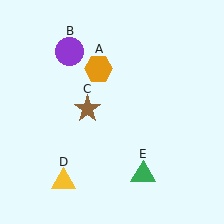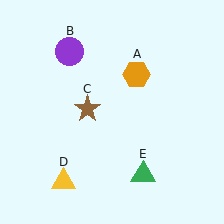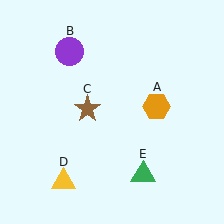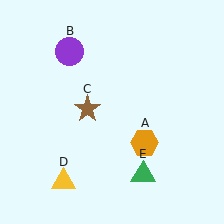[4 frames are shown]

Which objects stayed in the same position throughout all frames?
Purple circle (object B) and brown star (object C) and yellow triangle (object D) and green triangle (object E) remained stationary.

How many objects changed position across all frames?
1 object changed position: orange hexagon (object A).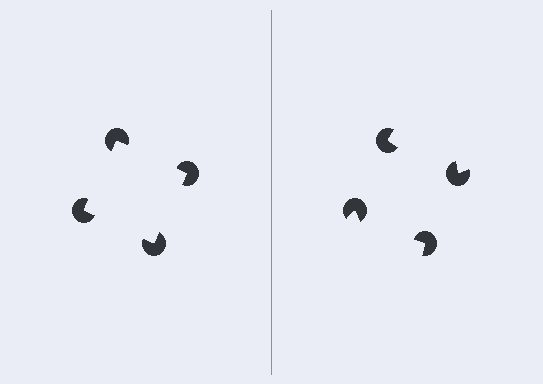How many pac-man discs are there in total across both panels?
8 — 4 on each side.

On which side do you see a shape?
An illusory square appears on the left side. On the right side the wedge cuts are rotated, so no coherent shape forms.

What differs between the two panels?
The pac-man discs are positioned identically on both sides; only the wedge orientations differ. On the left they align to a square; on the right they are misaligned.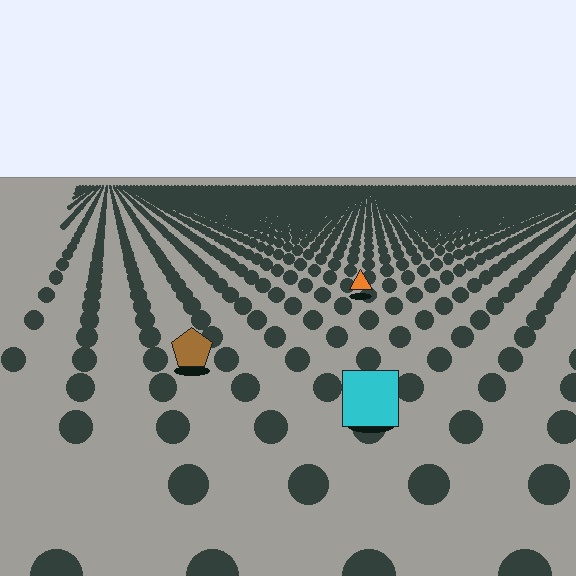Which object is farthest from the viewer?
The orange triangle is farthest from the viewer. It appears smaller and the ground texture around it is denser.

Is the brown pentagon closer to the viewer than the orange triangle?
Yes. The brown pentagon is closer — you can tell from the texture gradient: the ground texture is coarser near it.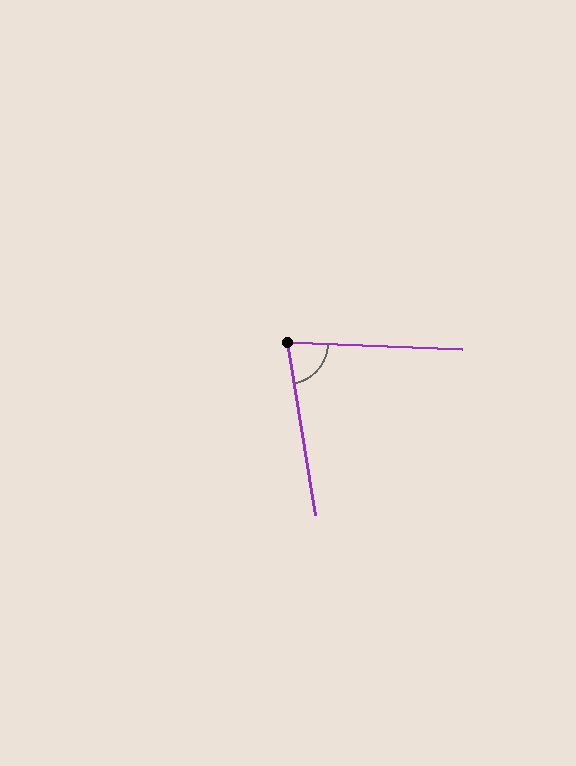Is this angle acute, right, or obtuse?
It is acute.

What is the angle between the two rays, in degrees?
Approximately 78 degrees.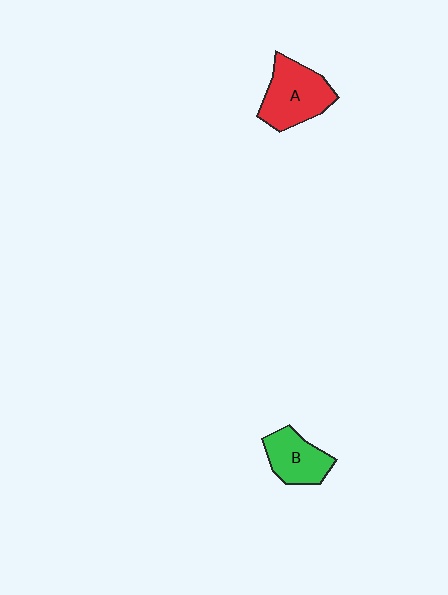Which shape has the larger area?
Shape A (red).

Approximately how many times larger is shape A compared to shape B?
Approximately 1.3 times.